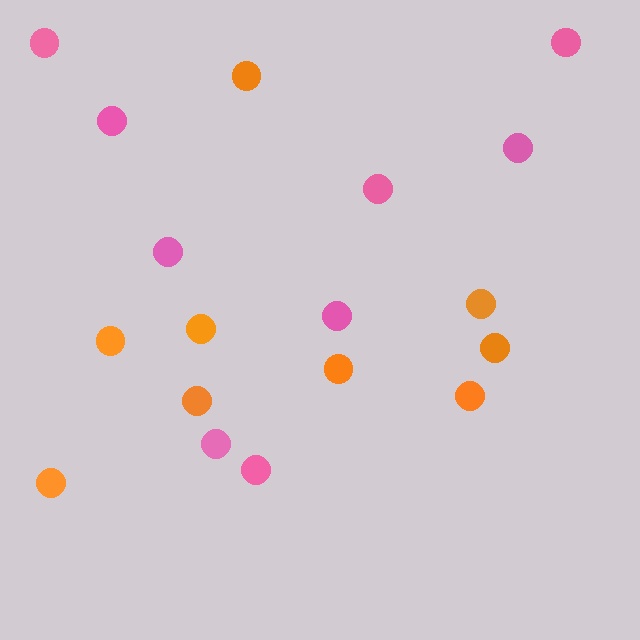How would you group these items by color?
There are 2 groups: one group of pink circles (9) and one group of orange circles (9).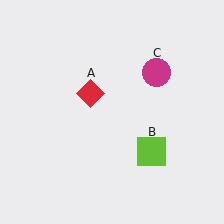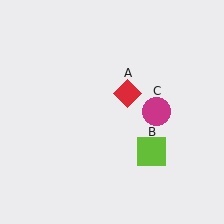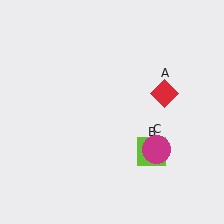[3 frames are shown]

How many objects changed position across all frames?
2 objects changed position: red diamond (object A), magenta circle (object C).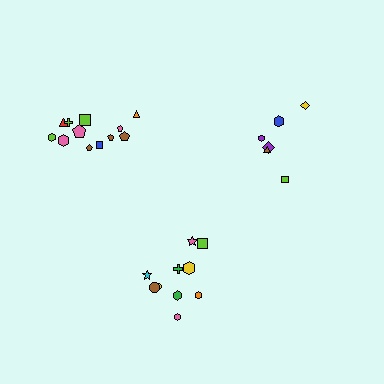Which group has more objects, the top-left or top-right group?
The top-left group.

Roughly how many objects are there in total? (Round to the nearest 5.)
Roughly 30 objects in total.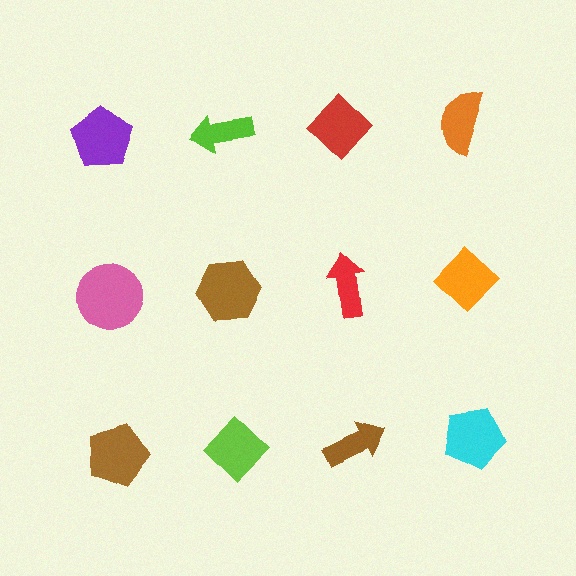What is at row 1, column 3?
A red diamond.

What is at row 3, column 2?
A lime diamond.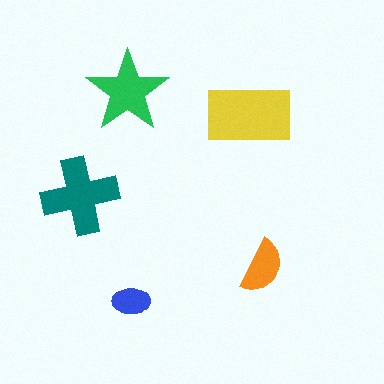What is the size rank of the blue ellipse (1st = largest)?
5th.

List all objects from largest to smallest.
The yellow rectangle, the teal cross, the green star, the orange semicircle, the blue ellipse.